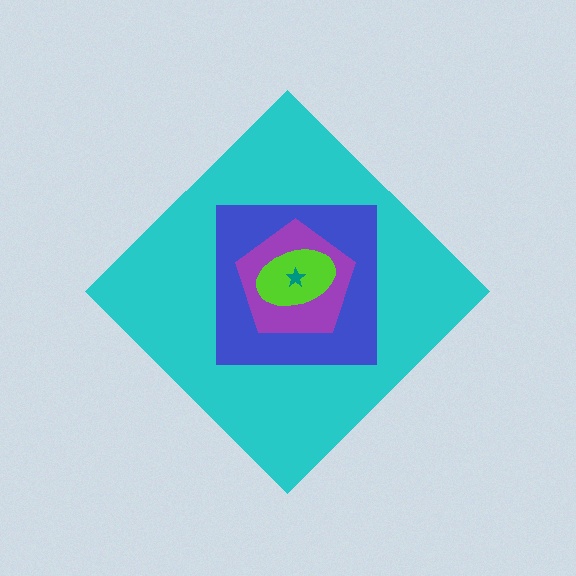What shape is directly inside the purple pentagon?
The lime ellipse.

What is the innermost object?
The teal star.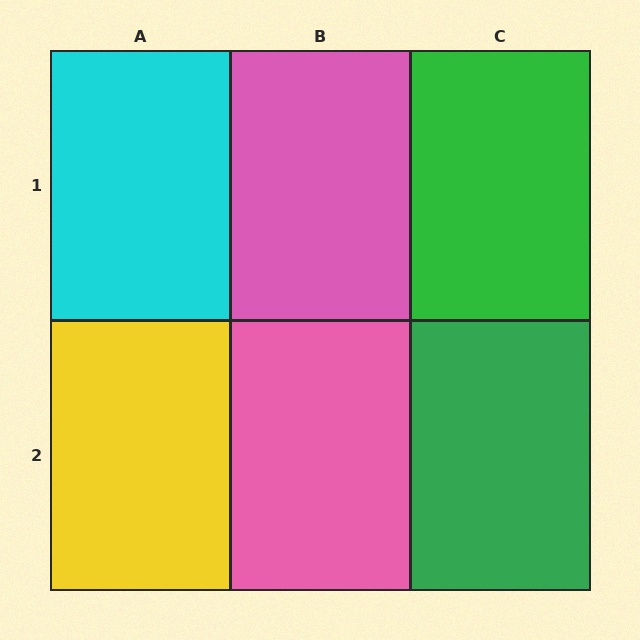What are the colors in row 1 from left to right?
Cyan, pink, green.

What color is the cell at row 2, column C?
Green.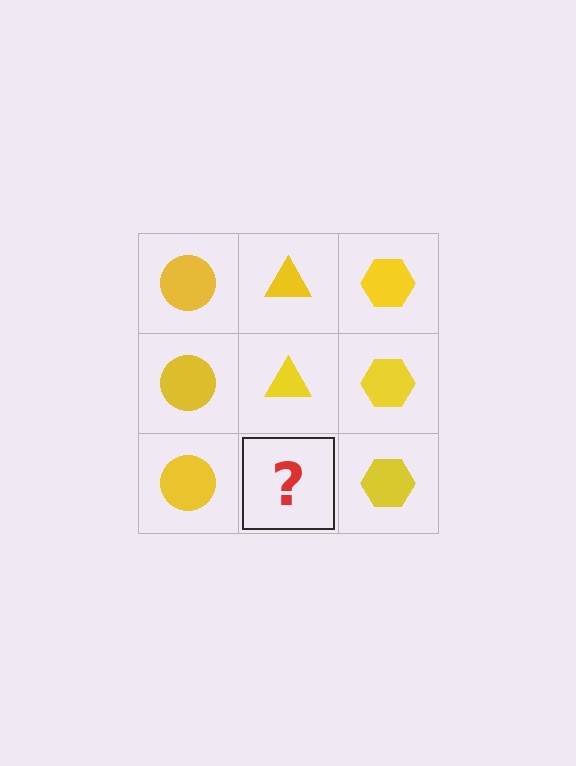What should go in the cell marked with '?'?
The missing cell should contain a yellow triangle.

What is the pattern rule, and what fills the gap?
The rule is that each column has a consistent shape. The gap should be filled with a yellow triangle.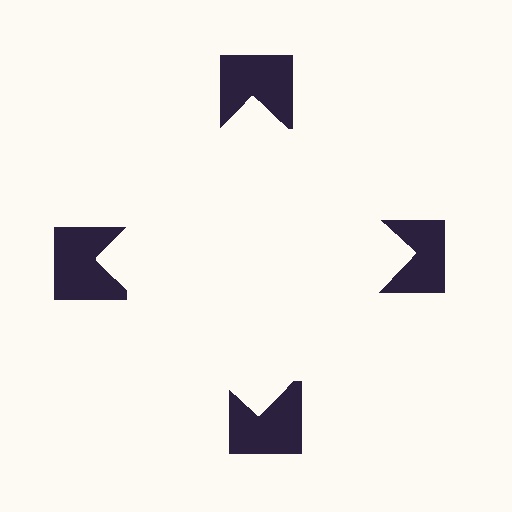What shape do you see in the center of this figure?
An illusory square — its edges are inferred from the aligned wedge cuts in the notched squares, not physically drawn.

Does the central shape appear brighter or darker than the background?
It typically appears slightly brighter than the background, even though no actual brightness change is drawn.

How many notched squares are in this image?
There are 4 — one at each vertex of the illusory square.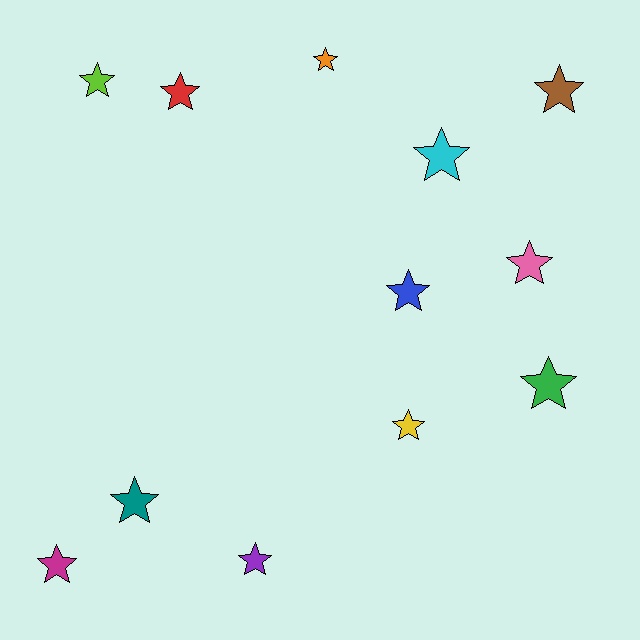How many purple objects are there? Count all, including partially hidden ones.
There is 1 purple object.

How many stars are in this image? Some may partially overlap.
There are 12 stars.